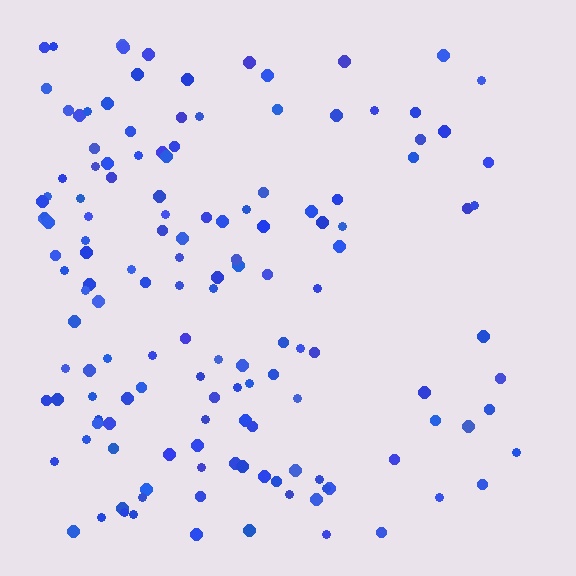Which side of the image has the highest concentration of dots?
The left.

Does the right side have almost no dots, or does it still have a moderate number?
Still a moderate number, just noticeably fewer than the left.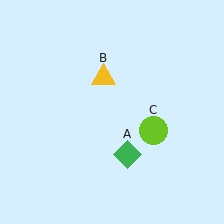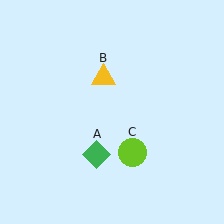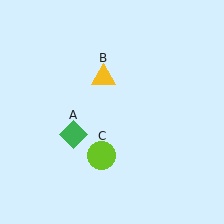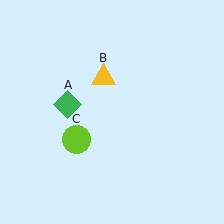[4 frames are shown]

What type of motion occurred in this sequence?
The green diamond (object A), lime circle (object C) rotated clockwise around the center of the scene.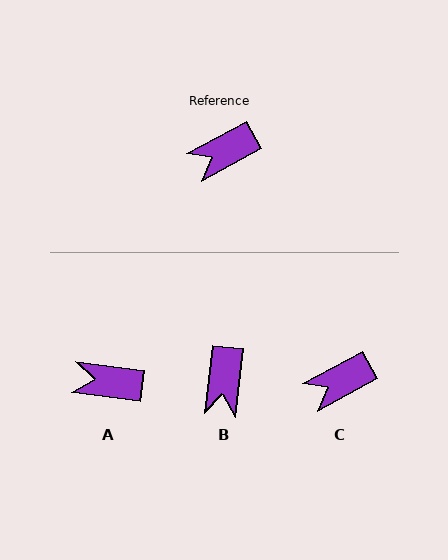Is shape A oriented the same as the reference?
No, it is off by about 36 degrees.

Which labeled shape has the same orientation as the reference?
C.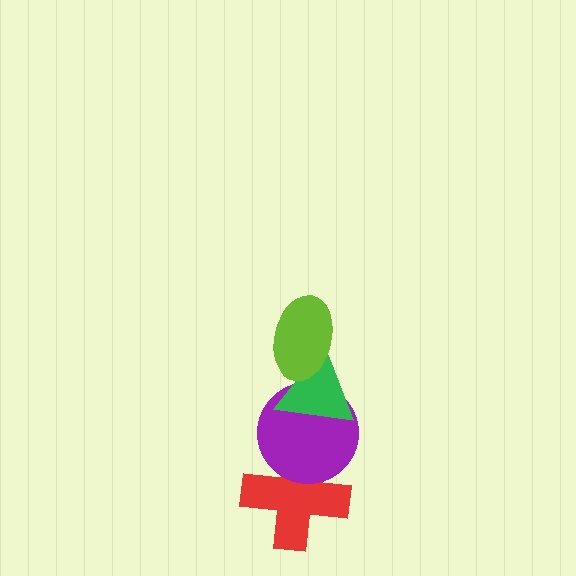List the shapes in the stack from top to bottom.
From top to bottom: the lime ellipse, the green triangle, the purple circle, the red cross.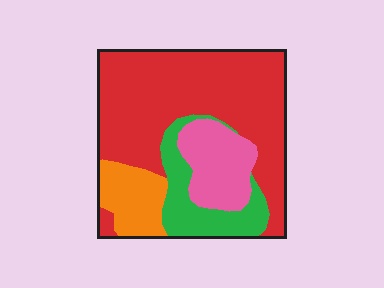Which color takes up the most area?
Red, at roughly 55%.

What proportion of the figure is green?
Green takes up about one sixth (1/6) of the figure.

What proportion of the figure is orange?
Orange takes up about one eighth (1/8) of the figure.